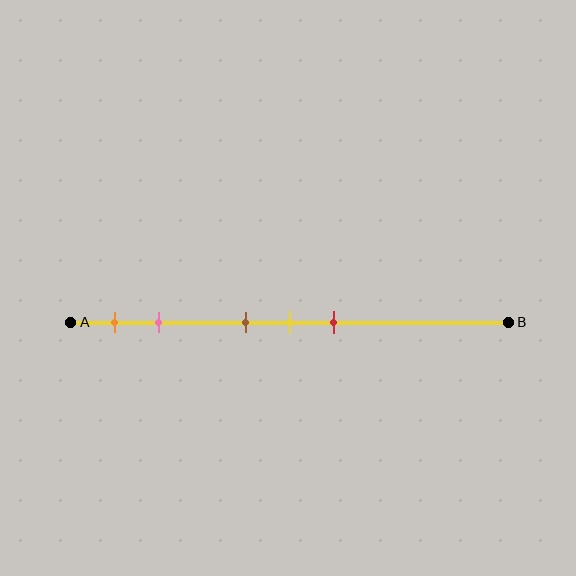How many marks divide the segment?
There are 5 marks dividing the segment.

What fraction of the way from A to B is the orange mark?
The orange mark is approximately 10% (0.1) of the way from A to B.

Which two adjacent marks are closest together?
The brown and yellow marks are the closest adjacent pair.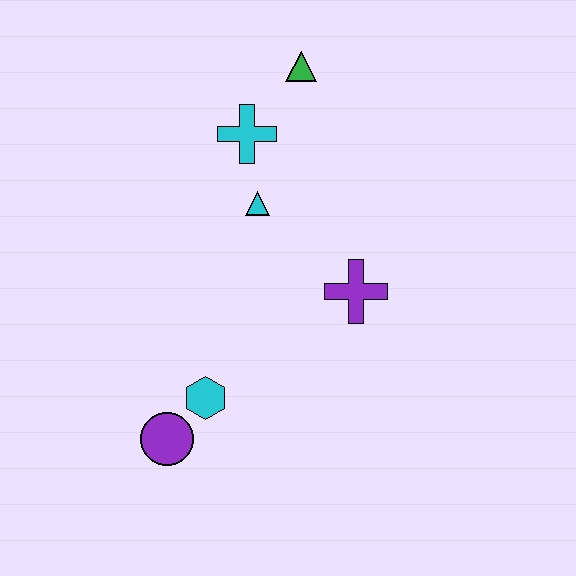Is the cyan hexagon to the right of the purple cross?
No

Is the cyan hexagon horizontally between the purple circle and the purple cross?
Yes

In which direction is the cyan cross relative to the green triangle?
The cyan cross is below the green triangle.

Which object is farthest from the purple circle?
The green triangle is farthest from the purple circle.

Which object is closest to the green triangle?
The cyan cross is closest to the green triangle.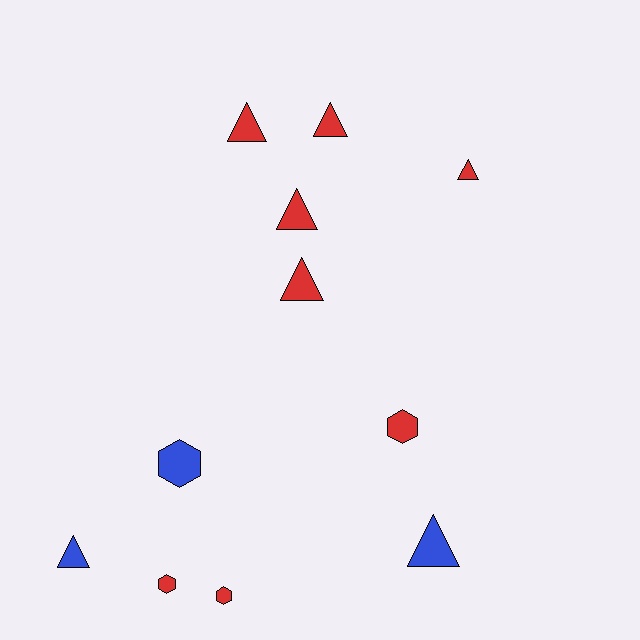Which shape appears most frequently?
Triangle, with 7 objects.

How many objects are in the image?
There are 11 objects.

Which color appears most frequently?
Red, with 8 objects.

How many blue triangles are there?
There are 2 blue triangles.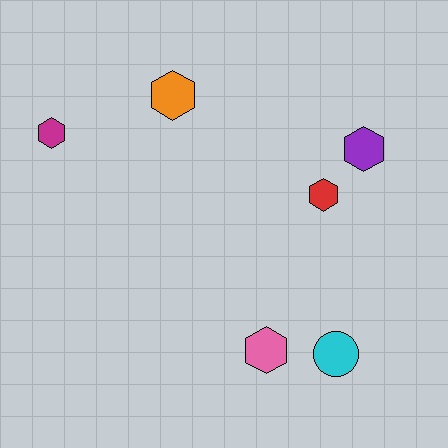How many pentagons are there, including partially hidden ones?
There are no pentagons.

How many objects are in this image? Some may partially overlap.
There are 6 objects.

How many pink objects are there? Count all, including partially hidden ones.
There is 1 pink object.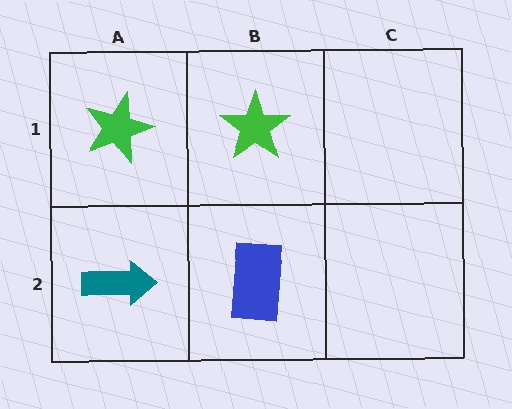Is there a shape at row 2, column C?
No, that cell is empty.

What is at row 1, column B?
A green star.